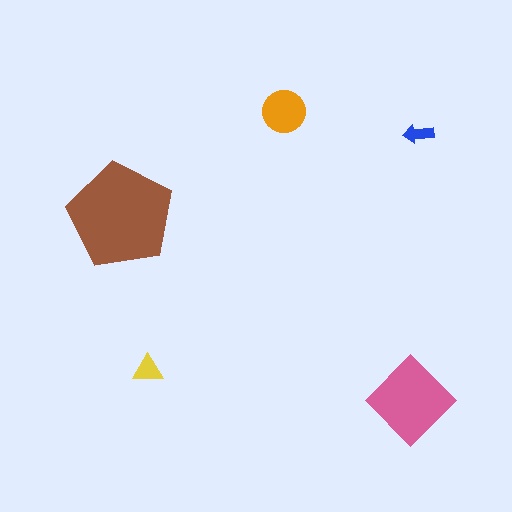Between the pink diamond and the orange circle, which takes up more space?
The pink diamond.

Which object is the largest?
The brown pentagon.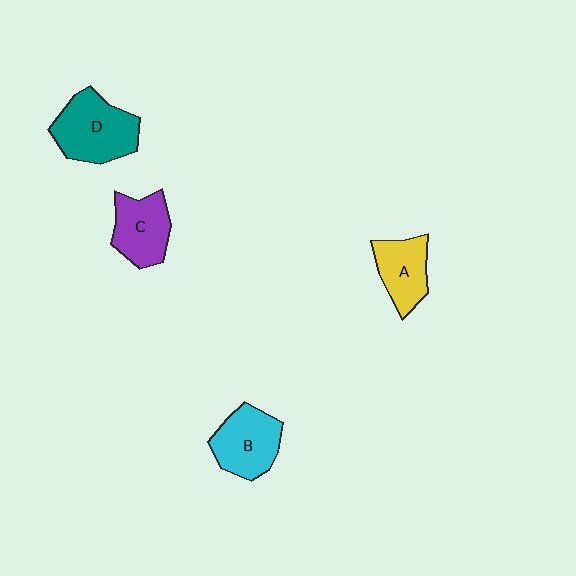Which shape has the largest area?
Shape D (teal).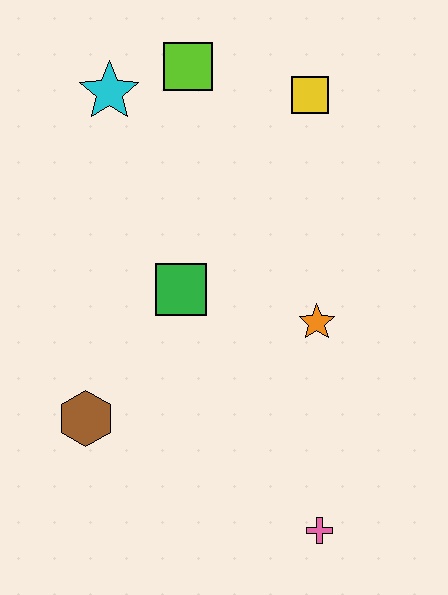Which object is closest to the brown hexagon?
The green square is closest to the brown hexagon.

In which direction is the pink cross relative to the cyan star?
The pink cross is below the cyan star.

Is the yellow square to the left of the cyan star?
No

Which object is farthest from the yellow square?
The pink cross is farthest from the yellow square.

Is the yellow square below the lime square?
Yes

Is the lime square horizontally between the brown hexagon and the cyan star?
No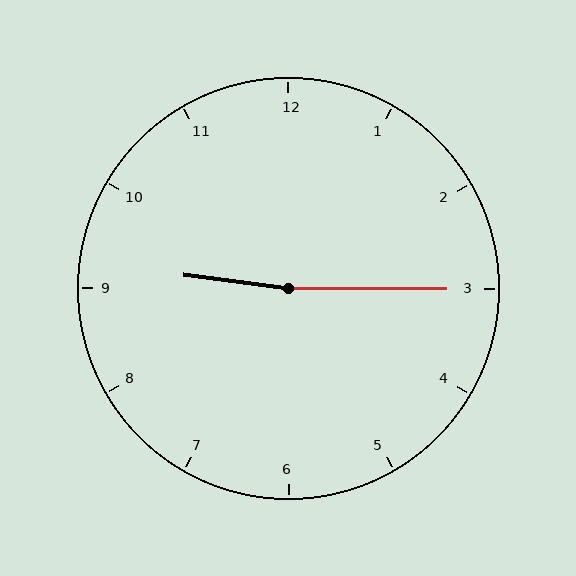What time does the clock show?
9:15.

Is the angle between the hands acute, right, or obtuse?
It is obtuse.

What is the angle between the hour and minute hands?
Approximately 172 degrees.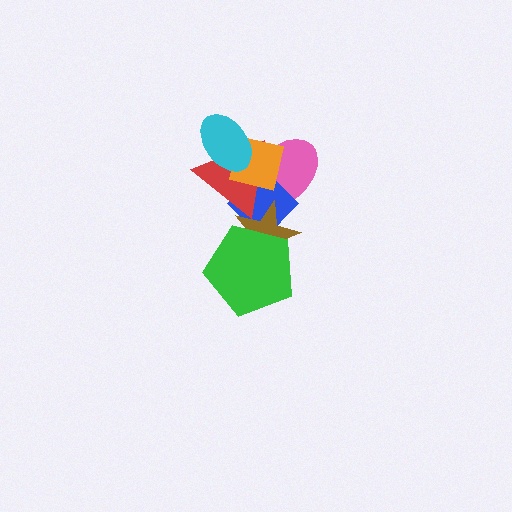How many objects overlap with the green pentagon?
2 objects overlap with the green pentagon.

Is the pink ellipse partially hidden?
Yes, it is partially covered by another shape.